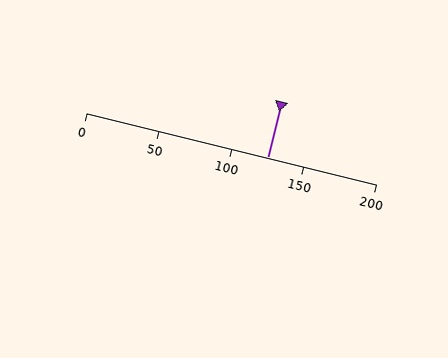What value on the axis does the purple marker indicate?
The marker indicates approximately 125.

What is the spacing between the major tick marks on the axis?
The major ticks are spaced 50 apart.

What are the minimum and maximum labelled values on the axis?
The axis runs from 0 to 200.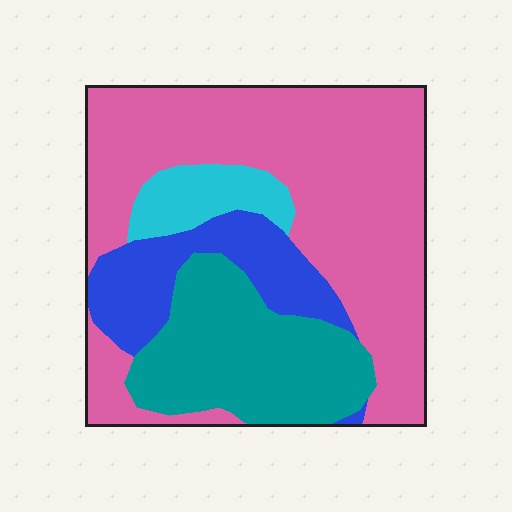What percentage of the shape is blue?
Blue covers 15% of the shape.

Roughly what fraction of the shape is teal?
Teal covers 23% of the shape.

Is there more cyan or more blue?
Blue.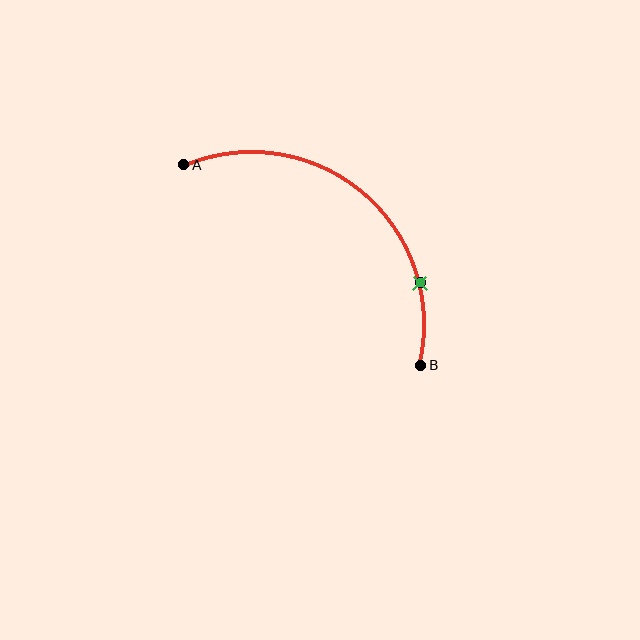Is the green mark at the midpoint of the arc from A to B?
No. The green mark lies on the arc but is closer to endpoint B. The arc midpoint would be at the point on the curve equidistant along the arc from both A and B.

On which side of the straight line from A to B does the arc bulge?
The arc bulges above and to the right of the straight line connecting A and B.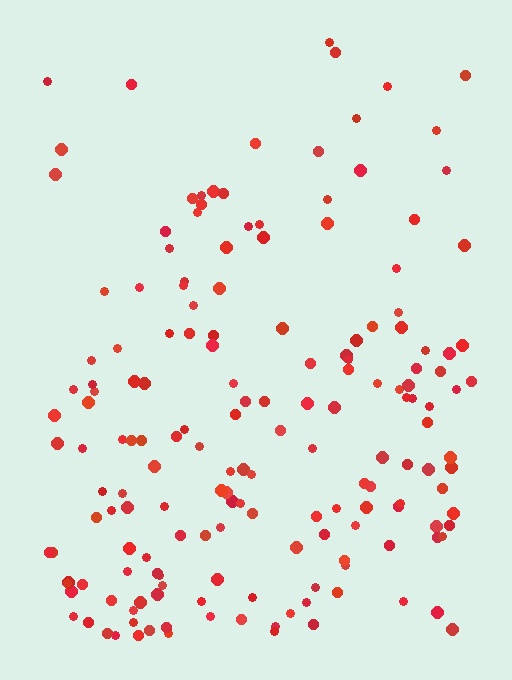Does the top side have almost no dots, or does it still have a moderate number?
Still a moderate number, just noticeably fewer than the bottom.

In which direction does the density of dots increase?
From top to bottom, with the bottom side densest.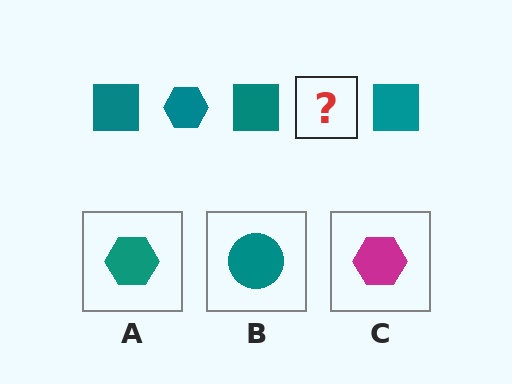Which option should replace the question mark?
Option A.